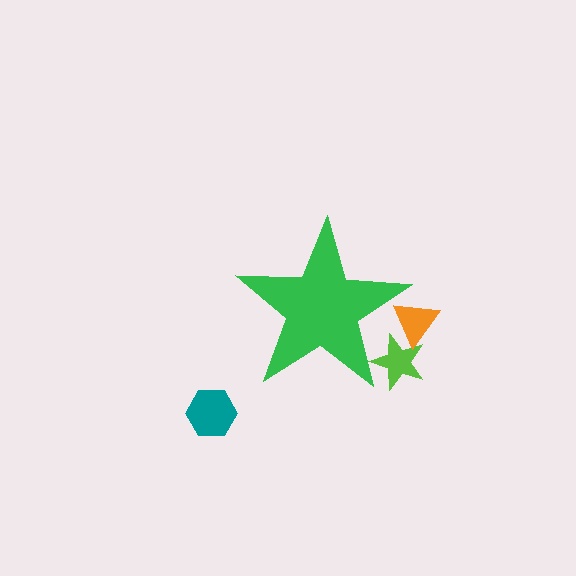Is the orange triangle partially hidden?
Yes, the orange triangle is partially hidden behind the green star.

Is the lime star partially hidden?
Yes, the lime star is partially hidden behind the green star.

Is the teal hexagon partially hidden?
No, the teal hexagon is fully visible.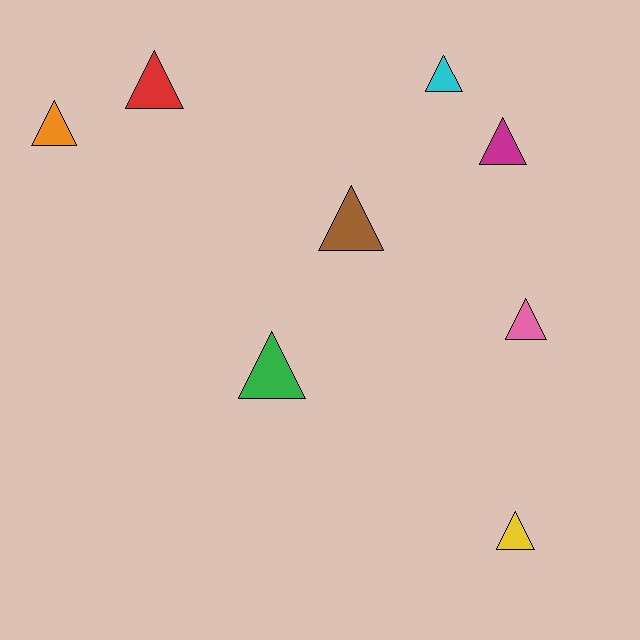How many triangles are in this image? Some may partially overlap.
There are 8 triangles.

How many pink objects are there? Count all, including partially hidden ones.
There is 1 pink object.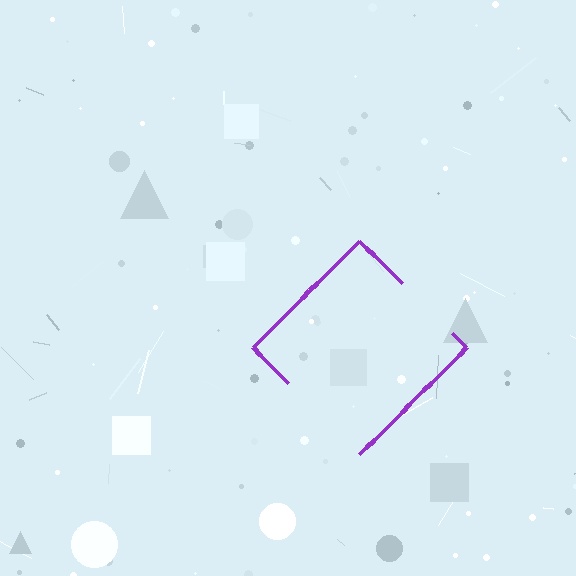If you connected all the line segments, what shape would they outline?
They would outline a diamond.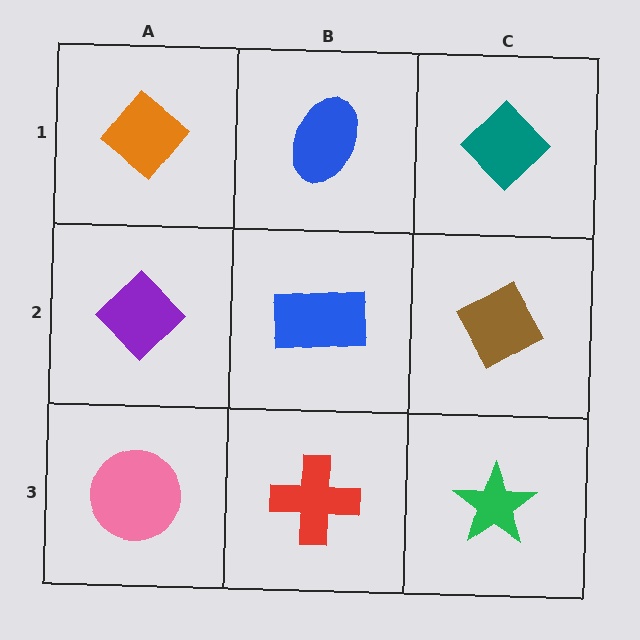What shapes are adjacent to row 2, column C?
A teal diamond (row 1, column C), a green star (row 3, column C), a blue rectangle (row 2, column B).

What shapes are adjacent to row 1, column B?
A blue rectangle (row 2, column B), an orange diamond (row 1, column A), a teal diamond (row 1, column C).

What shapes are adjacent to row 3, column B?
A blue rectangle (row 2, column B), a pink circle (row 3, column A), a green star (row 3, column C).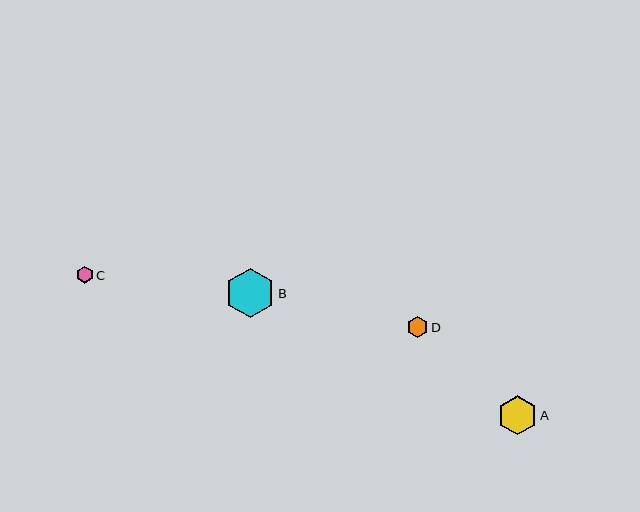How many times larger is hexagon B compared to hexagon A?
Hexagon B is approximately 1.3 times the size of hexagon A.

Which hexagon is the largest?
Hexagon B is the largest with a size of approximately 50 pixels.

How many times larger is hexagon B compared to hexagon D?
Hexagon B is approximately 2.3 times the size of hexagon D.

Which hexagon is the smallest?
Hexagon C is the smallest with a size of approximately 17 pixels.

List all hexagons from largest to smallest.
From largest to smallest: B, A, D, C.